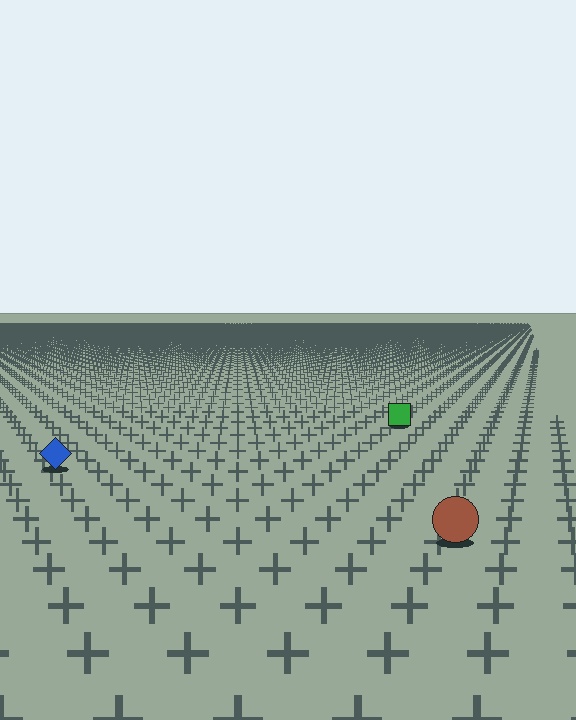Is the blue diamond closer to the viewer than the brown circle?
No. The brown circle is closer — you can tell from the texture gradient: the ground texture is coarser near it.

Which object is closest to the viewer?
The brown circle is closest. The texture marks near it are larger and more spread out.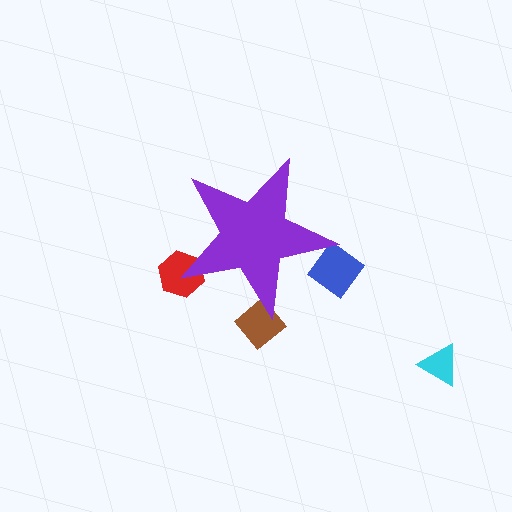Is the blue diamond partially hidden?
Yes, the blue diamond is partially hidden behind the purple star.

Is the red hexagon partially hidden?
Yes, the red hexagon is partially hidden behind the purple star.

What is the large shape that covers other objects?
A purple star.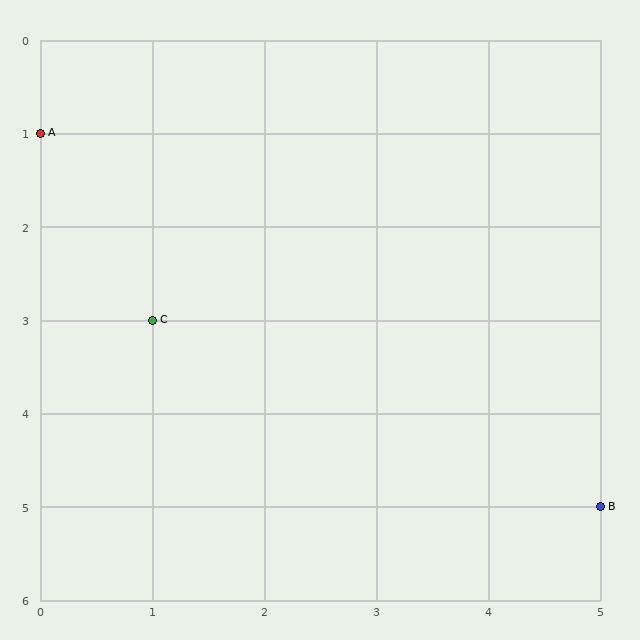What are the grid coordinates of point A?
Point A is at grid coordinates (0, 1).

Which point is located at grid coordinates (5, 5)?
Point B is at (5, 5).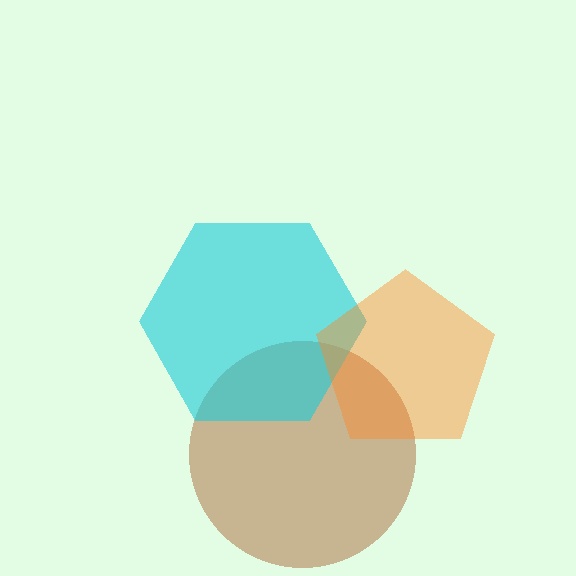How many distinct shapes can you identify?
There are 3 distinct shapes: a brown circle, a cyan hexagon, an orange pentagon.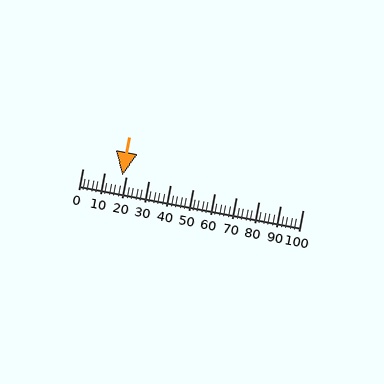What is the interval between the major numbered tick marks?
The major tick marks are spaced 10 units apart.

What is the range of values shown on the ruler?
The ruler shows values from 0 to 100.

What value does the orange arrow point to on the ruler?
The orange arrow points to approximately 18.